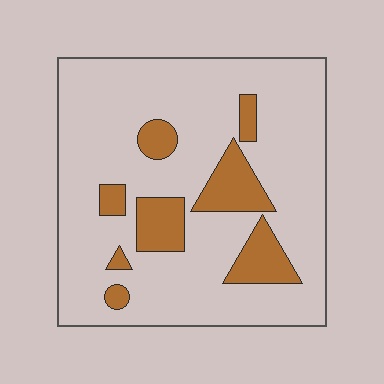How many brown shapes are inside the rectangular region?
8.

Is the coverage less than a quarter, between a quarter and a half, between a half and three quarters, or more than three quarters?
Less than a quarter.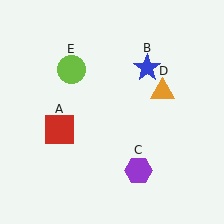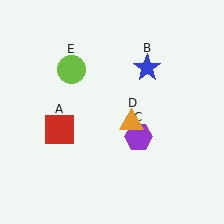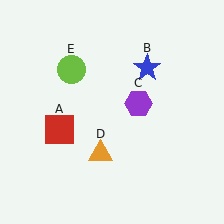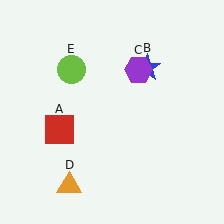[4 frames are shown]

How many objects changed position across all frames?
2 objects changed position: purple hexagon (object C), orange triangle (object D).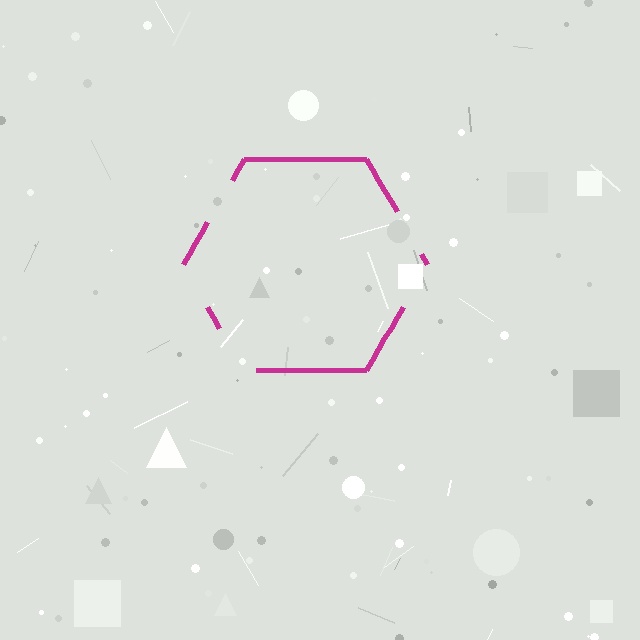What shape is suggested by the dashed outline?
The dashed outline suggests a hexagon.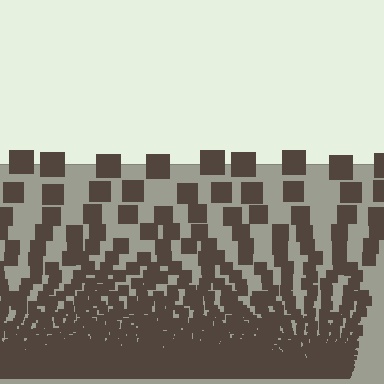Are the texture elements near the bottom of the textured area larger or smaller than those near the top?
Smaller. The gradient is inverted — elements near the bottom are smaller and denser.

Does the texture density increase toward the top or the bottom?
Density increases toward the bottom.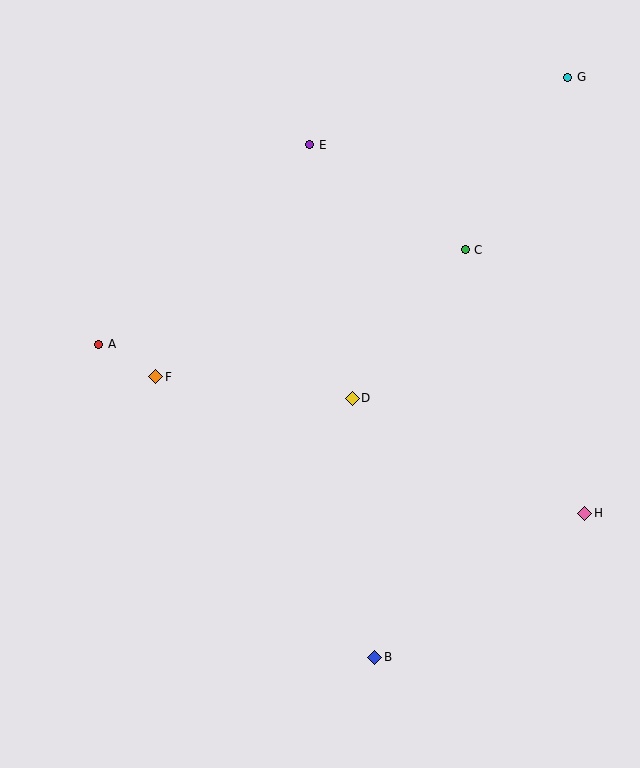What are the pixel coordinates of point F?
Point F is at (156, 377).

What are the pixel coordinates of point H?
Point H is at (585, 513).